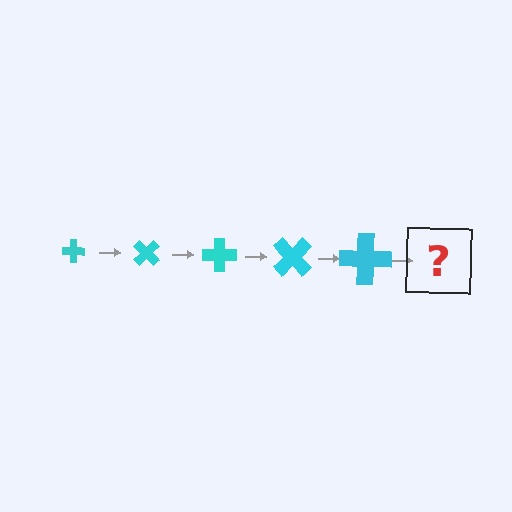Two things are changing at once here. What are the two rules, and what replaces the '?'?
The two rules are that the cross grows larger each step and it rotates 45 degrees each step. The '?' should be a cross, larger than the previous one and rotated 225 degrees from the start.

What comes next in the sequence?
The next element should be a cross, larger than the previous one and rotated 225 degrees from the start.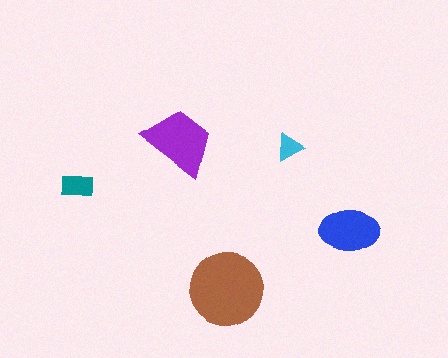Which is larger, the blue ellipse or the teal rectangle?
The blue ellipse.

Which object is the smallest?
The cyan triangle.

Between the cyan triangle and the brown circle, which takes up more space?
The brown circle.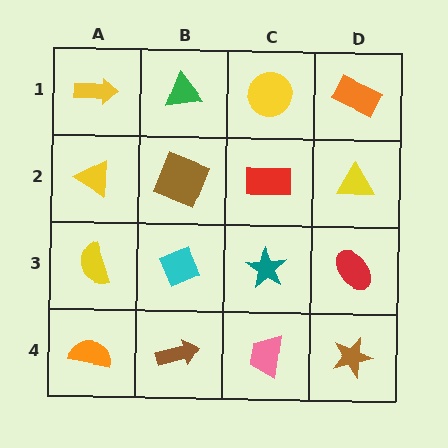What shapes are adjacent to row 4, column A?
A yellow semicircle (row 3, column A), a brown arrow (row 4, column B).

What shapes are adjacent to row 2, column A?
A yellow arrow (row 1, column A), a yellow semicircle (row 3, column A), a brown square (row 2, column B).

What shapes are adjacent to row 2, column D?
An orange rectangle (row 1, column D), a red ellipse (row 3, column D), a red rectangle (row 2, column C).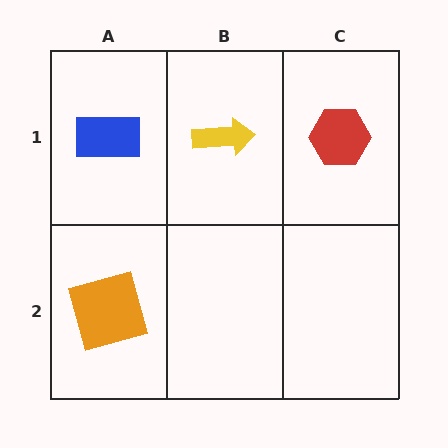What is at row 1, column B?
A yellow arrow.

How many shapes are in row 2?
1 shape.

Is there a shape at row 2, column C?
No, that cell is empty.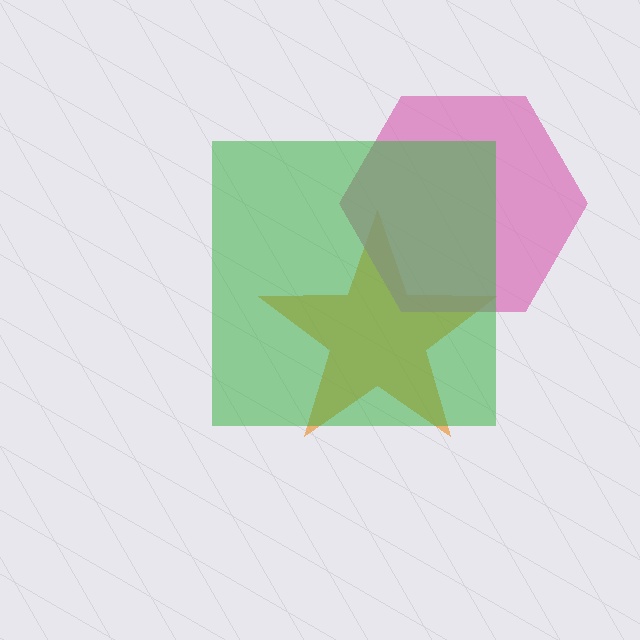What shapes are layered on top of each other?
The layered shapes are: an orange star, a pink hexagon, a green square.